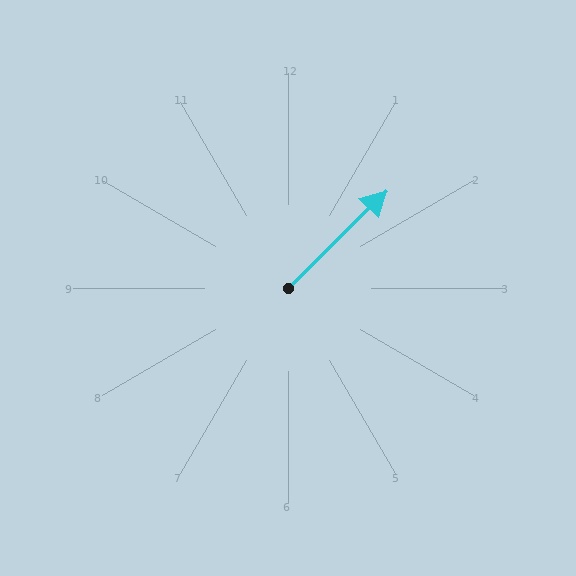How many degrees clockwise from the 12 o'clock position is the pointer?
Approximately 45 degrees.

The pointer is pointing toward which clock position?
Roughly 2 o'clock.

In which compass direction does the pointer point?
Northeast.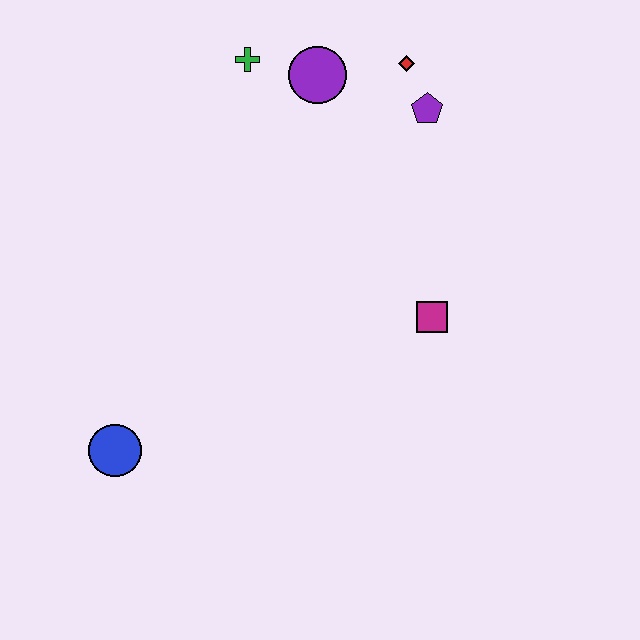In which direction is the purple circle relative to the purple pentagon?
The purple circle is to the left of the purple pentagon.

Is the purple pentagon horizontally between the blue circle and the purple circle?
No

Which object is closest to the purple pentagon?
The red diamond is closest to the purple pentagon.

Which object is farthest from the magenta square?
The blue circle is farthest from the magenta square.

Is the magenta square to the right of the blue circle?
Yes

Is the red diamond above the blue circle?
Yes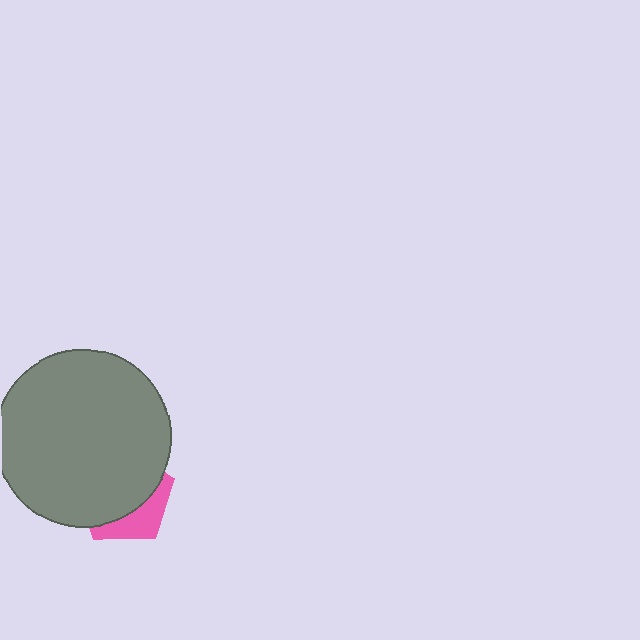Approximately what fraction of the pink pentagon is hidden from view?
Roughly 68% of the pink pentagon is hidden behind the gray circle.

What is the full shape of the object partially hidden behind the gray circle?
The partially hidden object is a pink pentagon.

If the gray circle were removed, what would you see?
You would see the complete pink pentagon.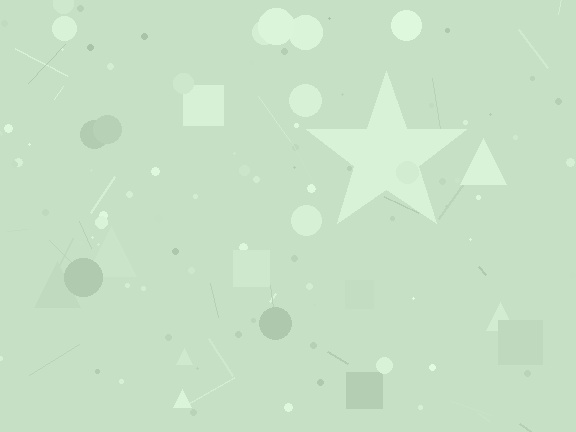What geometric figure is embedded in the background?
A star is embedded in the background.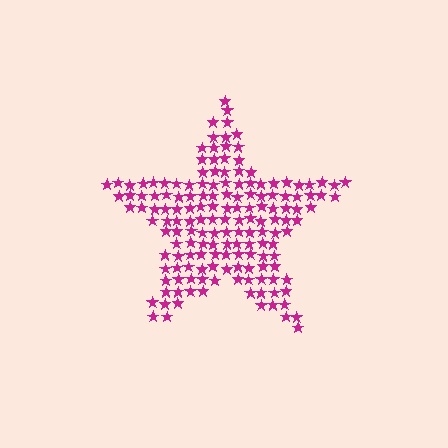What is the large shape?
The large shape is a star.